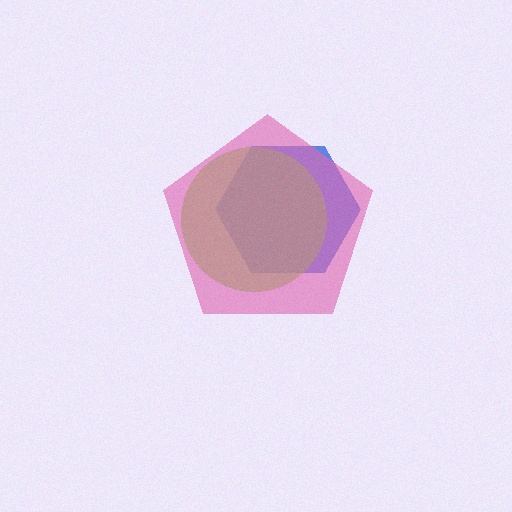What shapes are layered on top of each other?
The layered shapes are: a blue hexagon, a lime circle, a pink pentagon.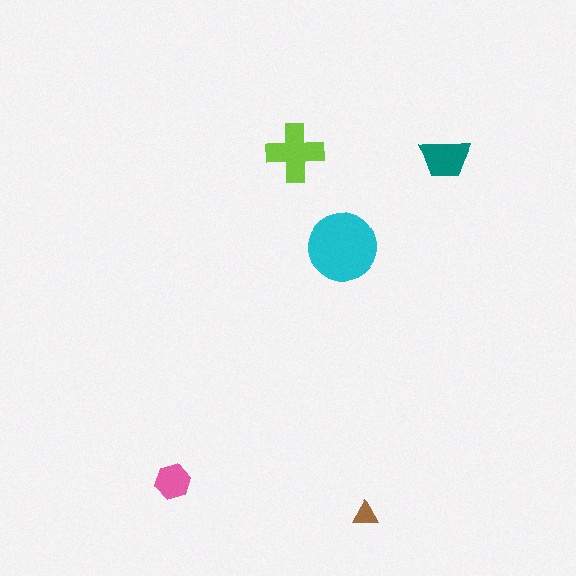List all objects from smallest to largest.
The brown triangle, the pink hexagon, the teal trapezoid, the lime cross, the cyan circle.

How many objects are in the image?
There are 5 objects in the image.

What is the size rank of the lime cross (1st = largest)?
2nd.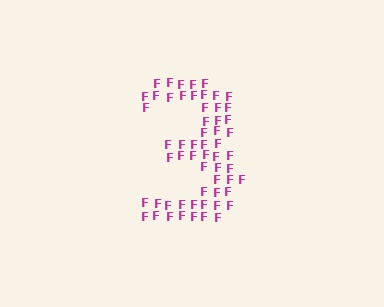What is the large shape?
The large shape is the digit 3.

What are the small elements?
The small elements are letter F's.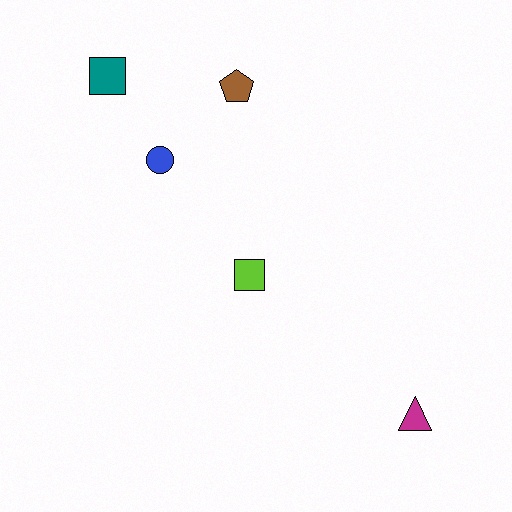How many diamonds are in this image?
There are no diamonds.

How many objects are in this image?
There are 5 objects.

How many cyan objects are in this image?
There are no cyan objects.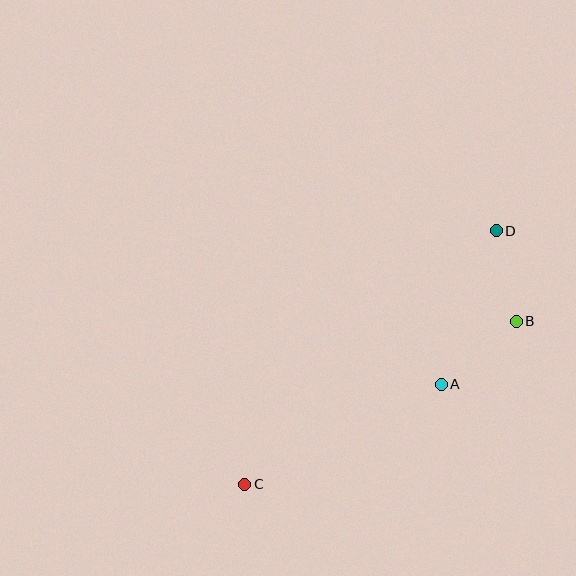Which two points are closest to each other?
Points B and D are closest to each other.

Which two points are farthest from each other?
Points C and D are farthest from each other.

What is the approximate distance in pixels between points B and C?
The distance between B and C is approximately 316 pixels.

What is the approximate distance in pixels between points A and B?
The distance between A and B is approximately 98 pixels.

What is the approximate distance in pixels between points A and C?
The distance between A and C is approximately 220 pixels.